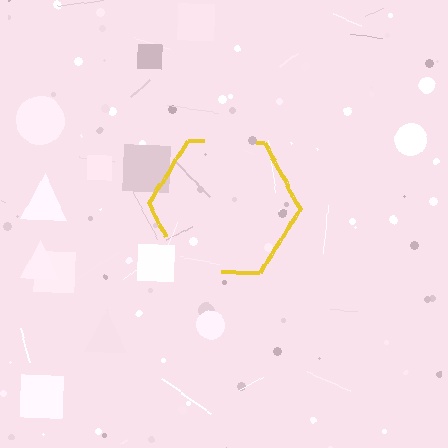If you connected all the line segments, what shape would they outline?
They would outline a hexagon.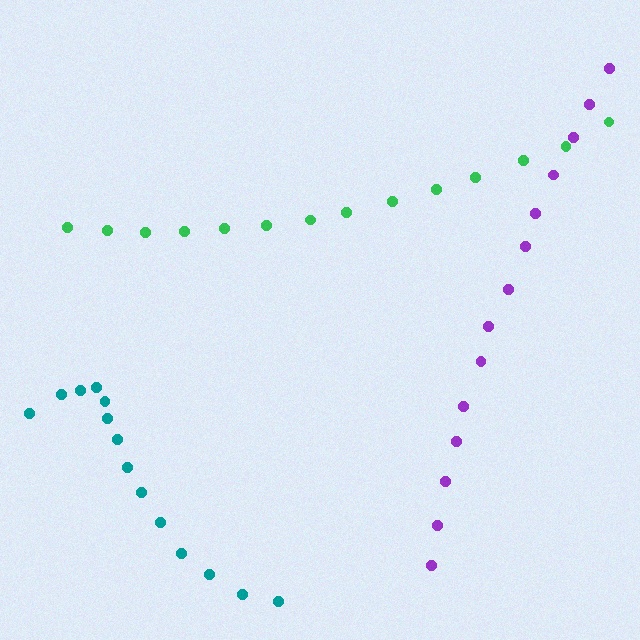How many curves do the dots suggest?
There are 3 distinct paths.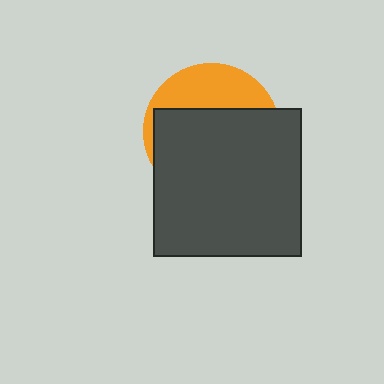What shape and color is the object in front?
The object in front is a dark gray square.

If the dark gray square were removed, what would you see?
You would see the complete orange circle.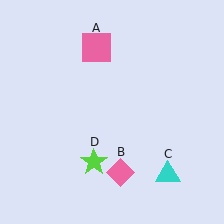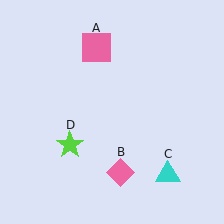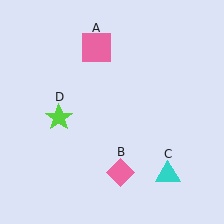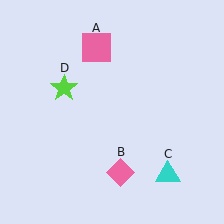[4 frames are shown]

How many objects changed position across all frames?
1 object changed position: lime star (object D).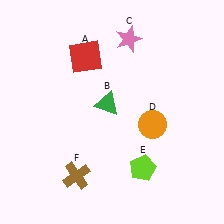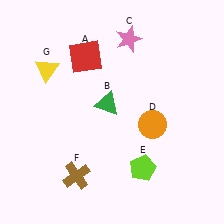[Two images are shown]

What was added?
A yellow triangle (G) was added in Image 2.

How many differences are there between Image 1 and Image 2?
There is 1 difference between the two images.